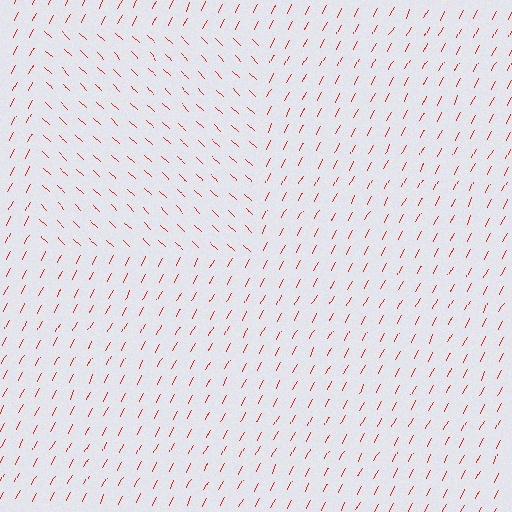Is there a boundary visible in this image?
Yes, there is a texture boundary formed by a change in line orientation.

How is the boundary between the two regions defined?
The boundary is defined purely by a change in line orientation (approximately 74 degrees difference). All lines are the same color and thickness.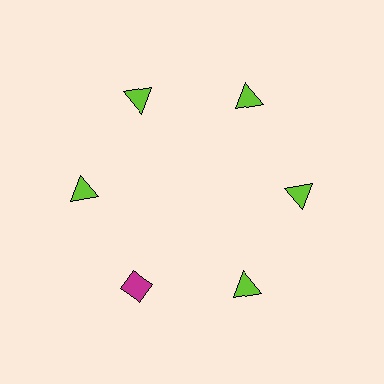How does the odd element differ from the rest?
It differs in both color (magenta instead of lime) and shape (diamond instead of triangle).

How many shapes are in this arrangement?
There are 6 shapes arranged in a ring pattern.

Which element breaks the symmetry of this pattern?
The magenta diamond at roughly the 7 o'clock position breaks the symmetry. All other shapes are lime triangles.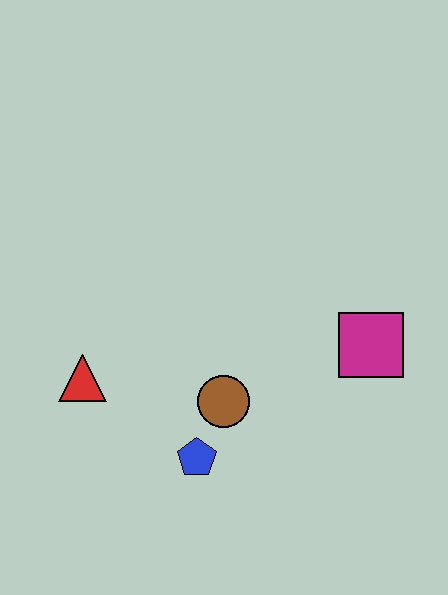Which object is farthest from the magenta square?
The red triangle is farthest from the magenta square.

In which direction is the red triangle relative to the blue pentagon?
The red triangle is to the left of the blue pentagon.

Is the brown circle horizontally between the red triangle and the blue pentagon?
No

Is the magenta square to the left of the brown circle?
No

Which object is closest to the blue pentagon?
The brown circle is closest to the blue pentagon.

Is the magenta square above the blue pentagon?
Yes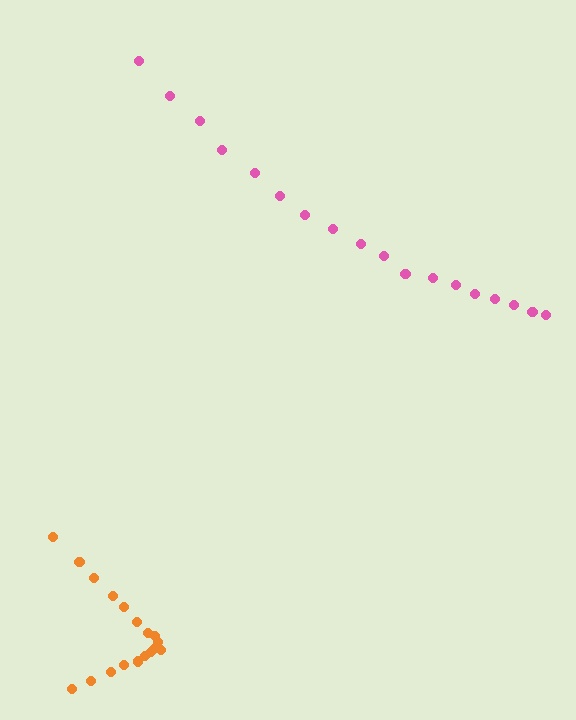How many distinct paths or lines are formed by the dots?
There are 2 distinct paths.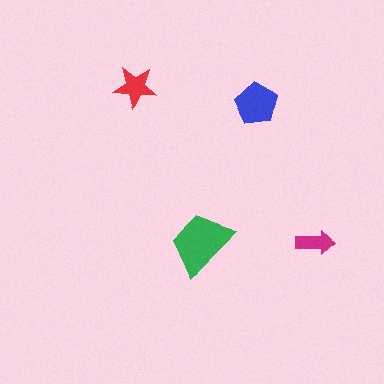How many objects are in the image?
There are 4 objects in the image.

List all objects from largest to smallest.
The green trapezoid, the blue pentagon, the red star, the magenta arrow.